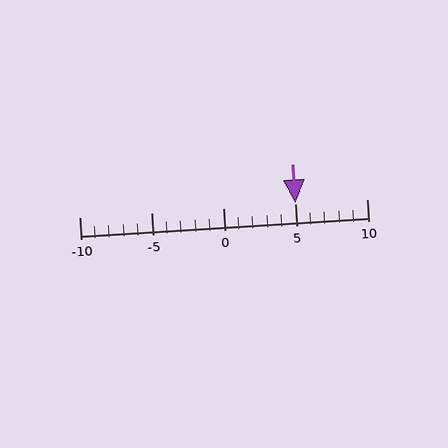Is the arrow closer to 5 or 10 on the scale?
The arrow is closer to 5.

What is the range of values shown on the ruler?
The ruler shows values from -10 to 10.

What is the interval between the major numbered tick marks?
The major tick marks are spaced 5 units apart.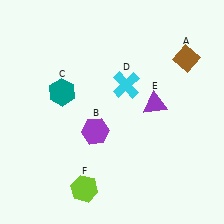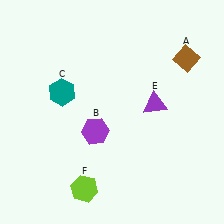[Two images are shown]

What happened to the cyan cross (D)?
The cyan cross (D) was removed in Image 2. It was in the top-right area of Image 1.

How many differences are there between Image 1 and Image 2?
There is 1 difference between the two images.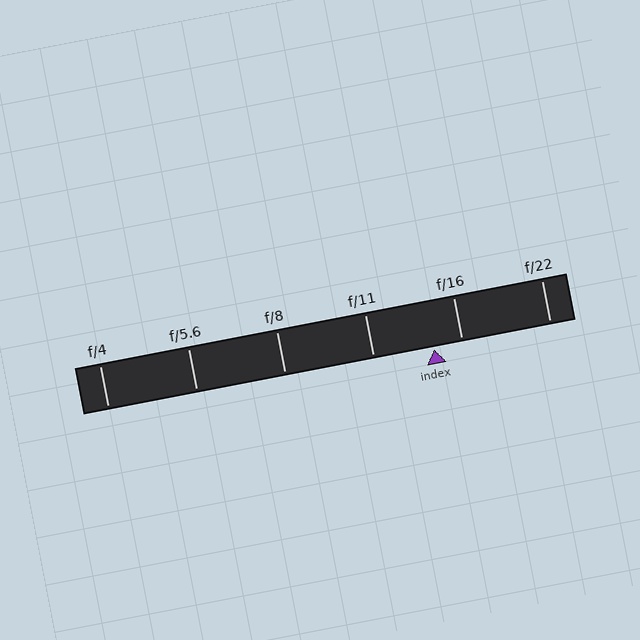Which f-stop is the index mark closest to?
The index mark is closest to f/16.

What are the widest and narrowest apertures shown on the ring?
The widest aperture shown is f/4 and the narrowest is f/22.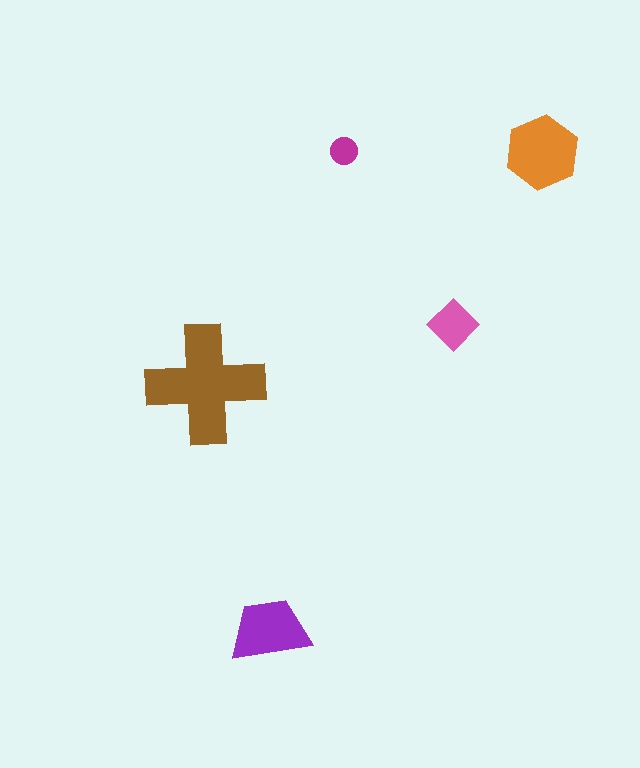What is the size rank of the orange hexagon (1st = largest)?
2nd.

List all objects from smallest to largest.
The magenta circle, the pink diamond, the purple trapezoid, the orange hexagon, the brown cross.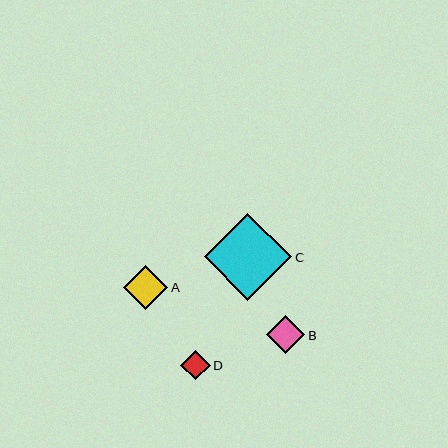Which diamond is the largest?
Diamond C is the largest with a size of approximately 87 pixels.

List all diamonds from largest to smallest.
From largest to smallest: C, A, B, D.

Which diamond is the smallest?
Diamond D is the smallest with a size of approximately 30 pixels.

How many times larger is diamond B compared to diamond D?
Diamond B is approximately 1.3 times the size of diamond D.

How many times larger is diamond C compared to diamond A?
Diamond C is approximately 2.0 times the size of diamond A.